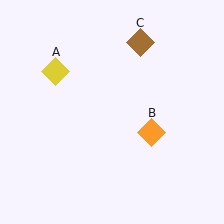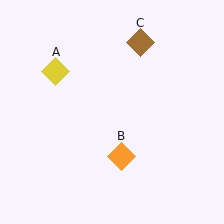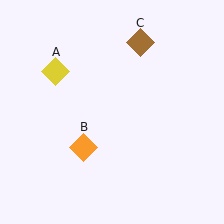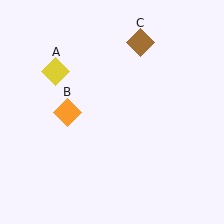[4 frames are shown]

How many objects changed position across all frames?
1 object changed position: orange diamond (object B).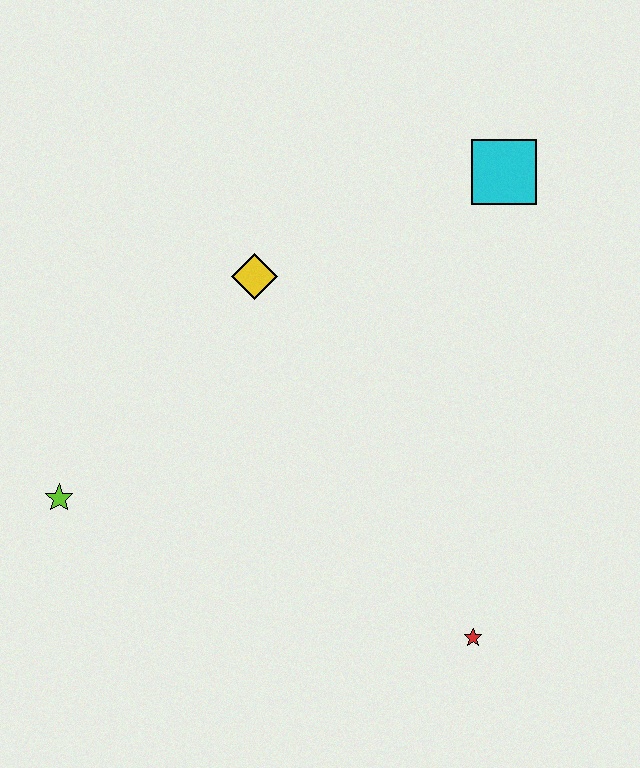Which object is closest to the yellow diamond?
The cyan square is closest to the yellow diamond.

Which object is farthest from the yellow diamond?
The red star is farthest from the yellow diamond.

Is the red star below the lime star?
Yes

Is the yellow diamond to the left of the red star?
Yes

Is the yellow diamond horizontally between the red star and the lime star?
Yes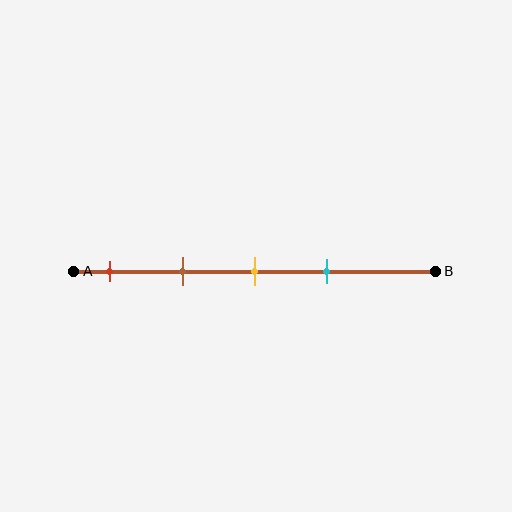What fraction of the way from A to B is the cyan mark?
The cyan mark is approximately 70% (0.7) of the way from A to B.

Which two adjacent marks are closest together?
The yellow and cyan marks are the closest adjacent pair.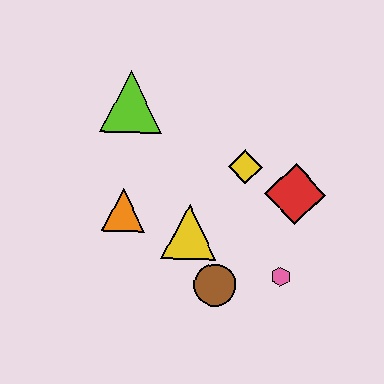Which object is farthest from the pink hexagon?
The lime triangle is farthest from the pink hexagon.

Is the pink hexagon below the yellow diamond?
Yes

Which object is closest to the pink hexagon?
The brown circle is closest to the pink hexagon.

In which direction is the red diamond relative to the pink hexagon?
The red diamond is above the pink hexagon.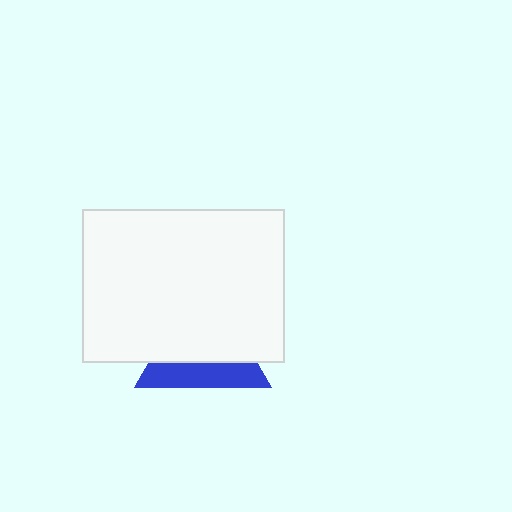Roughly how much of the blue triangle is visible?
A small part of it is visible (roughly 36%).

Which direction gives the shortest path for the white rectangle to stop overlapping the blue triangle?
Moving up gives the shortest separation.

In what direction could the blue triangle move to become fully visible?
The blue triangle could move down. That would shift it out from behind the white rectangle entirely.